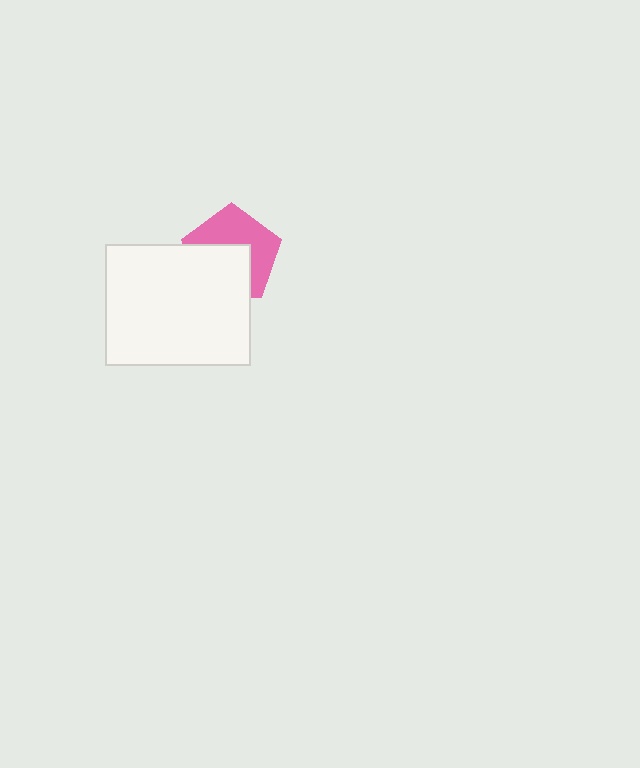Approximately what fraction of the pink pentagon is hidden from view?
Roughly 49% of the pink pentagon is hidden behind the white rectangle.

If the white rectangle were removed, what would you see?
You would see the complete pink pentagon.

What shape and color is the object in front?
The object in front is a white rectangle.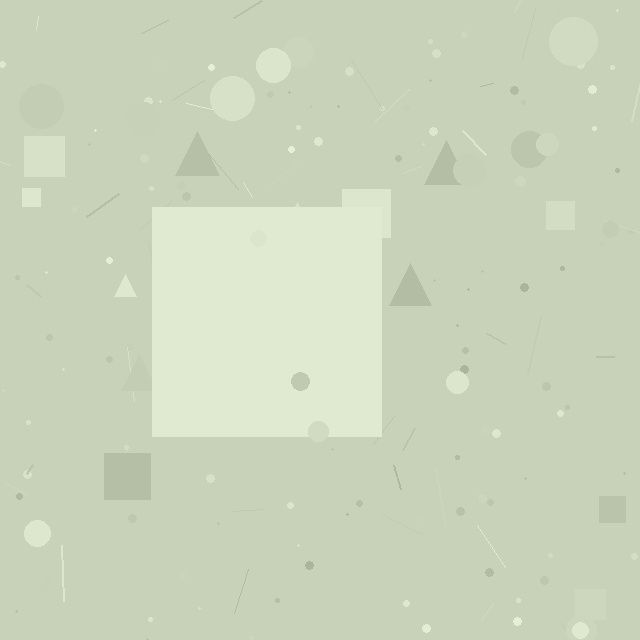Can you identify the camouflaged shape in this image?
The camouflaged shape is a square.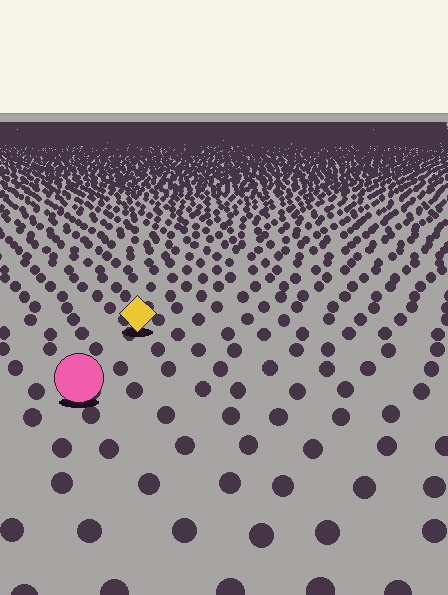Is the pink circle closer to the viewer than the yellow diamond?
Yes. The pink circle is closer — you can tell from the texture gradient: the ground texture is coarser near it.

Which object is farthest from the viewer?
The yellow diamond is farthest from the viewer. It appears smaller and the ground texture around it is denser.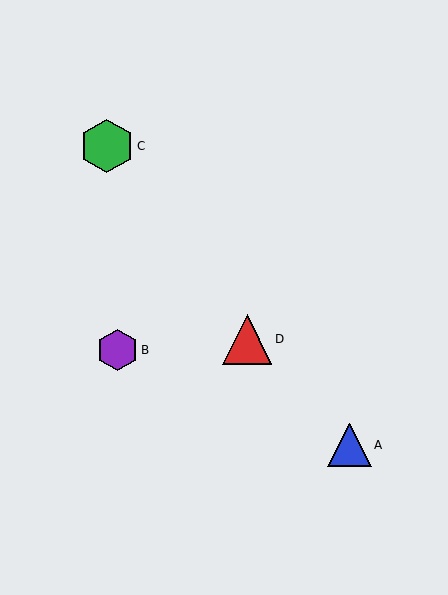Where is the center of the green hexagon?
The center of the green hexagon is at (107, 146).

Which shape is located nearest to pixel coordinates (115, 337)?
The purple hexagon (labeled B) at (117, 350) is nearest to that location.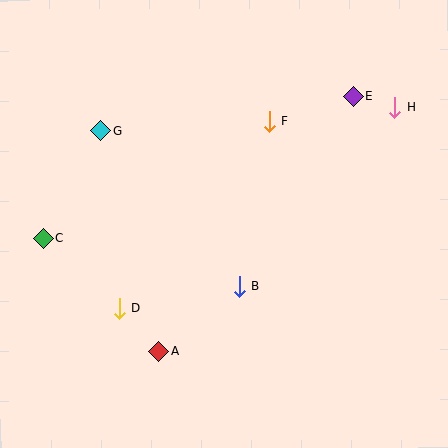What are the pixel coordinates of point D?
Point D is at (119, 308).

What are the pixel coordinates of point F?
Point F is at (269, 121).